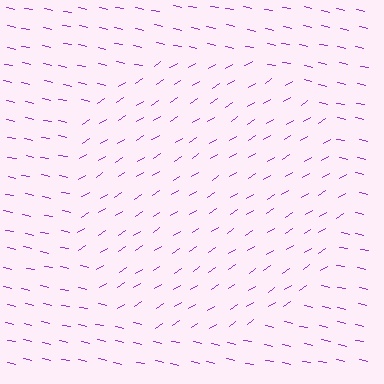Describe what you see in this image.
The image is filled with small purple line segments. A circle region in the image has lines oriented differently from the surrounding lines, creating a visible texture boundary.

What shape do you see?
I see a circle.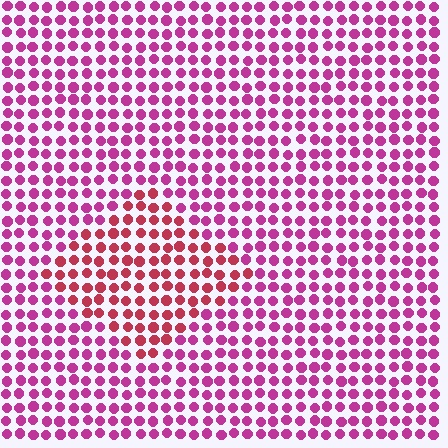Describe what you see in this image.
The image is filled with small magenta elements in a uniform arrangement. A diamond-shaped region is visible where the elements are tinted to a slightly different hue, forming a subtle color boundary.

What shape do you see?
I see a diamond.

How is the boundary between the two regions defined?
The boundary is defined purely by a slight shift in hue (about 31 degrees). Spacing, size, and orientation are identical on both sides.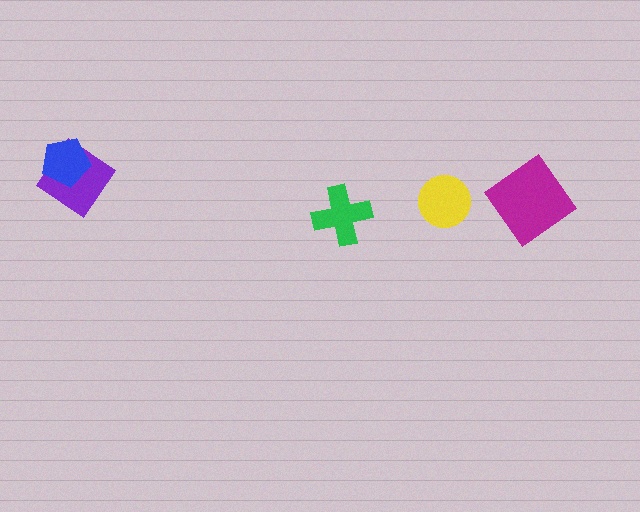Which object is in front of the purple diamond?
The blue pentagon is in front of the purple diamond.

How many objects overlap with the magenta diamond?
0 objects overlap with the magenta diamond.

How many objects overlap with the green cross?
0 objects overlap with the green cross.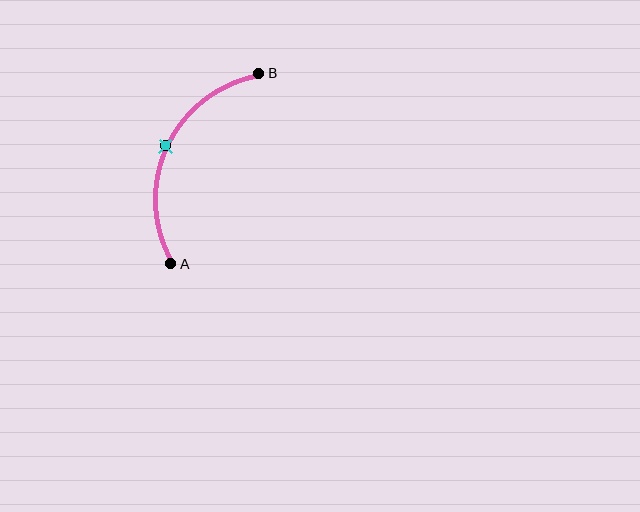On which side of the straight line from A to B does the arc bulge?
The arc bulges to the left of the straight line connecting A and B.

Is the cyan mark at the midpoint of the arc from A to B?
Yes. The cyan mark lies on the arc at equal arc-length from both A and B — it is the arc midpoint.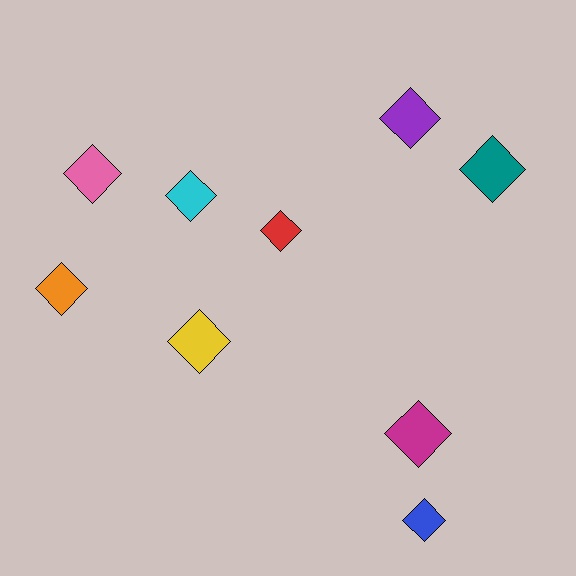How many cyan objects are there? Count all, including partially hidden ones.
There is 1 cyan object.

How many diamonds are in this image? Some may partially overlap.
There are 9 diamonds.